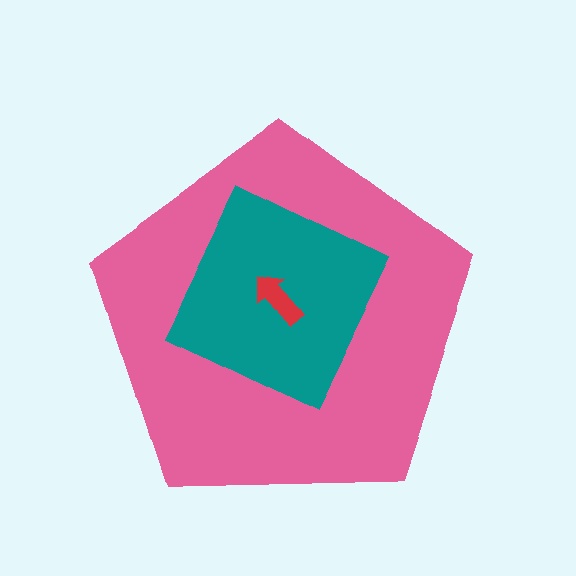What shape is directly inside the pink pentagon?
The teal diamond.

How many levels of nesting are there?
3.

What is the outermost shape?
The pink pentagon.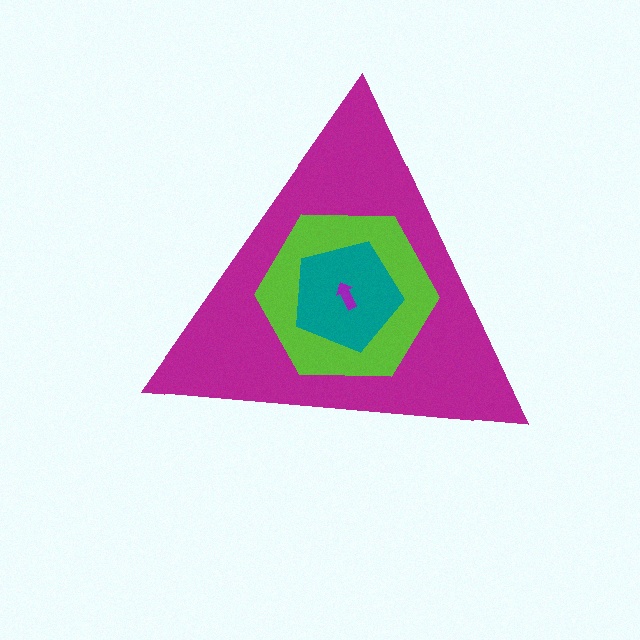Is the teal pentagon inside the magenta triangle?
Yes.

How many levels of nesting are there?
4.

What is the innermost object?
The purple arrow.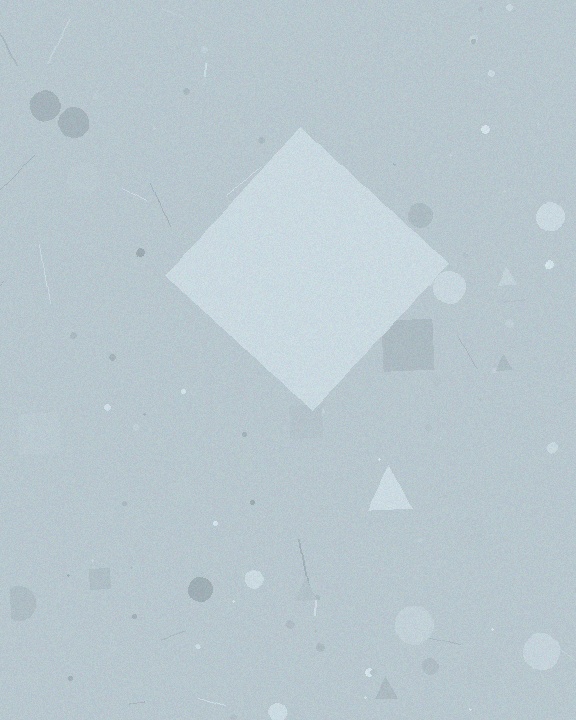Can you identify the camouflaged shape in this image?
The camouflaged shape is a diamond.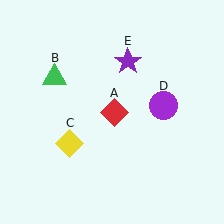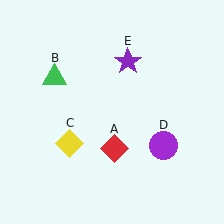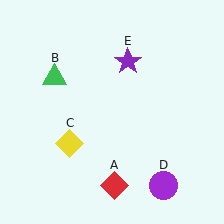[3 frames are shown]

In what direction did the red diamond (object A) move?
The red diamond (object A) moved down.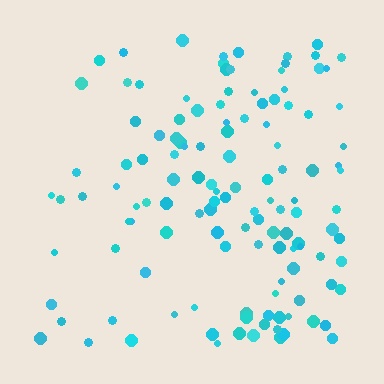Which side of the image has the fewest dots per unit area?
The left.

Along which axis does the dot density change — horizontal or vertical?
Horizontal.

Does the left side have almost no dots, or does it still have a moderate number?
Still a moderate number, just noticeably fewer than the right.